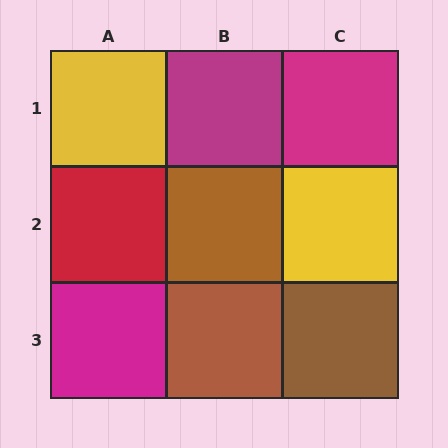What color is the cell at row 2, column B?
Brown.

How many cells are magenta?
3 cells are magenta.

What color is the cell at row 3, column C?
Brown.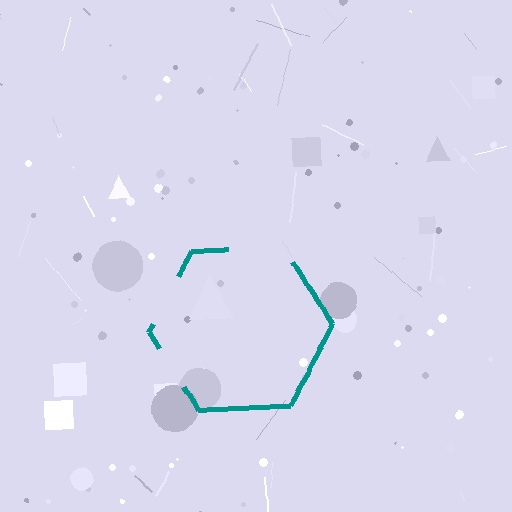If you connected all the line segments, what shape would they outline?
They would outline a hexagon.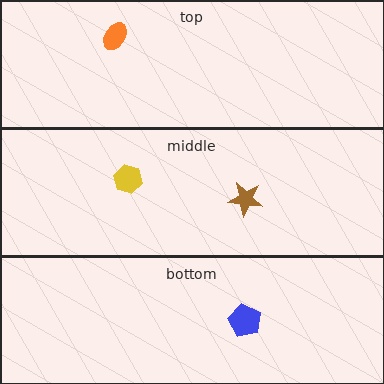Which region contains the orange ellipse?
The top region.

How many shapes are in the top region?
1.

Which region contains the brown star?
The middle region.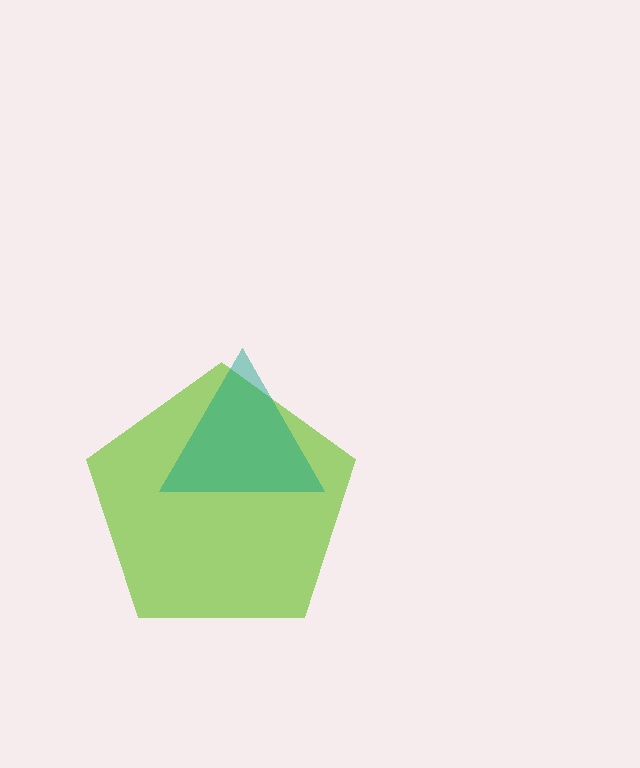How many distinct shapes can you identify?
There are 2 distinct shapes: a lime pentagon, a teal triangle.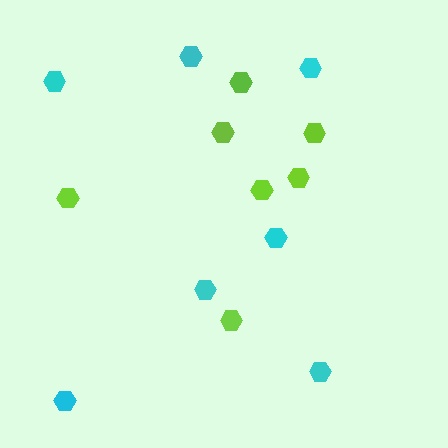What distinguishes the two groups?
There are 2 groups: one group of lime hexagons (7) and one group of cyan hexagons (7).